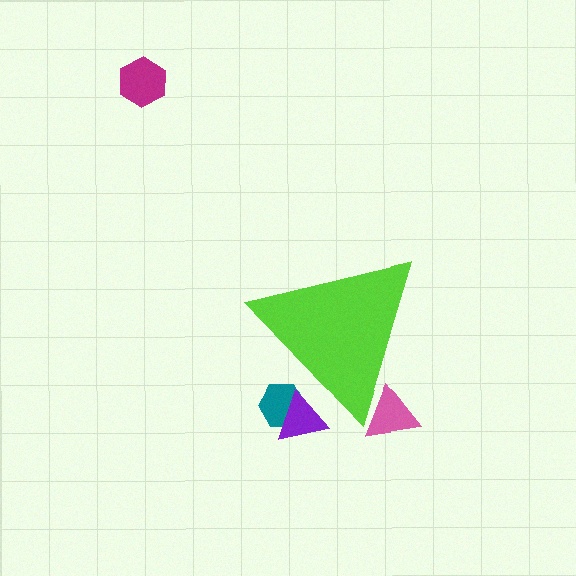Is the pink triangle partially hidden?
Yes, the pink triangle is partially hidden behind the lime triangle.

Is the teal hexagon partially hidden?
Yes, the teal hexagon is partially hidden behind the lime triangle.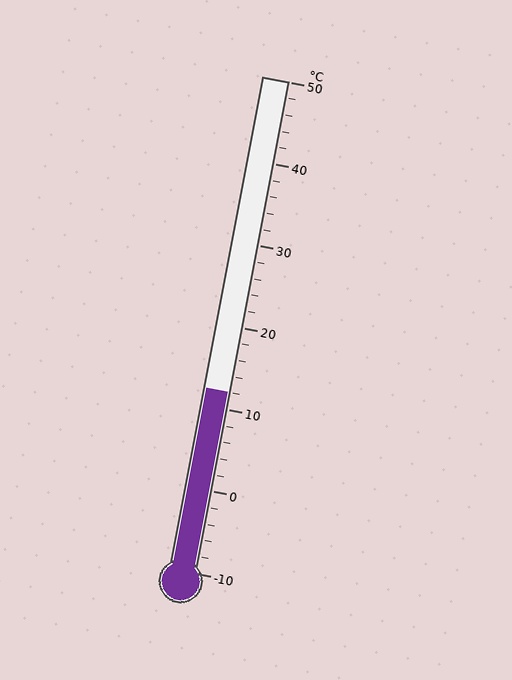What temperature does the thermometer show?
The thermometer shows approximately 12°C.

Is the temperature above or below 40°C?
The temperature is below 40°C.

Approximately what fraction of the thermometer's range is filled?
The thermometer is filled to approximately 35% of its range.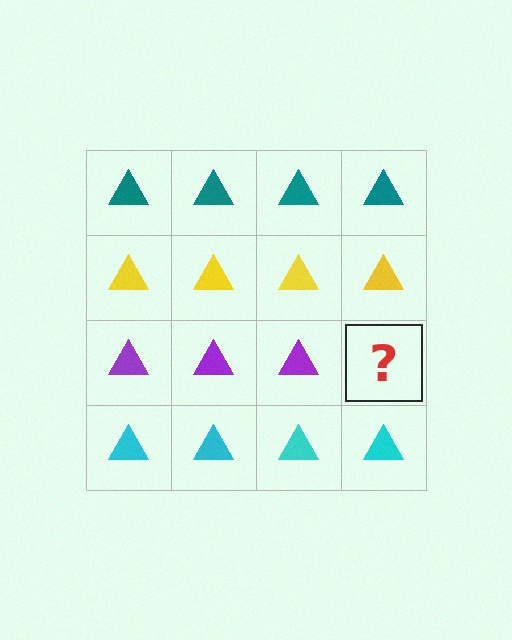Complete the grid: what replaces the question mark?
The question mark should be replaced with a purple triangle.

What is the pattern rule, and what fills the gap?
The rule is that each row has a consistent color. The gap should be filled with a purple triangle.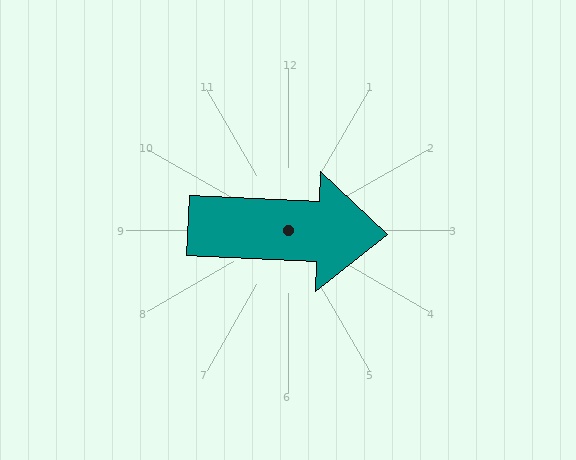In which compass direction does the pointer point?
East.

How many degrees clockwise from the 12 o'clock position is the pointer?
Approximately 93 degrees.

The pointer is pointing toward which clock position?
Roughly 3 o'clock.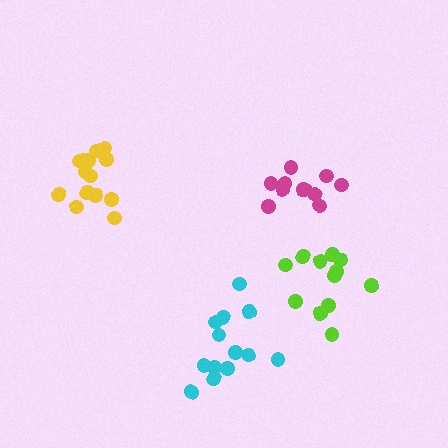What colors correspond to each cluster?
The clusters are colored: yellow, magenta, lime, cyan.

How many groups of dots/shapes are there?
There are 4 groups.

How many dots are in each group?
Group 1: 15 dots, Group 2: 12 dots, Group 3: 12 dots, Group 4: 13 dots (52 total).